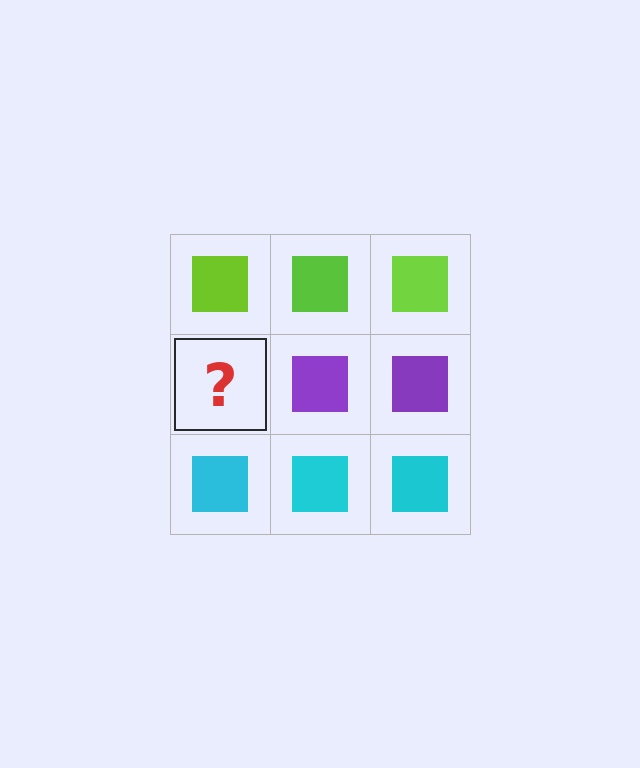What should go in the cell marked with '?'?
The missing cell should contain a purple square.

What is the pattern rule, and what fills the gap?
The rule is that each row has a consistent color. The gap should be filled with a purple square.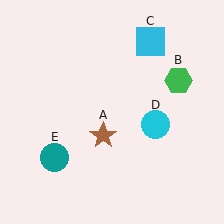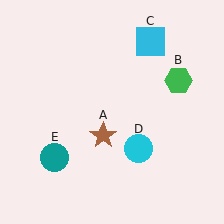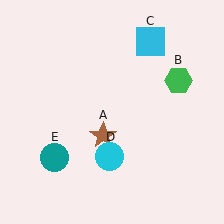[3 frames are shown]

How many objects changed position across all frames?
1 object changed position: cyan circle (object D).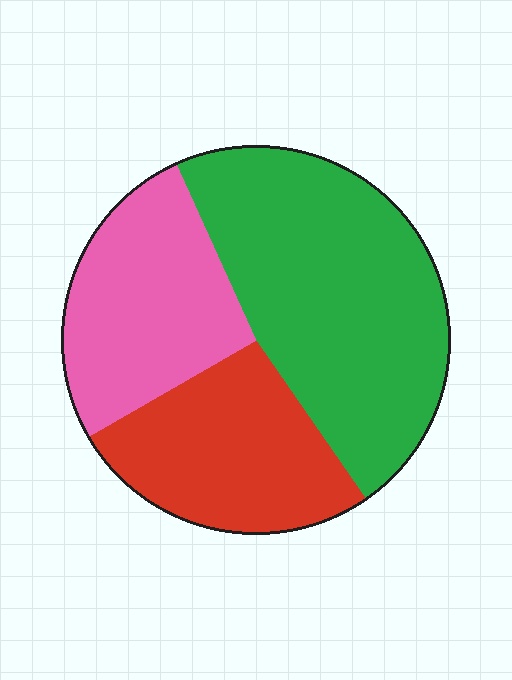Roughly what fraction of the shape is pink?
Pink covers roughly 25% of the shape.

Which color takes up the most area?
Green, at roughly 45%.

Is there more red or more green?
Green.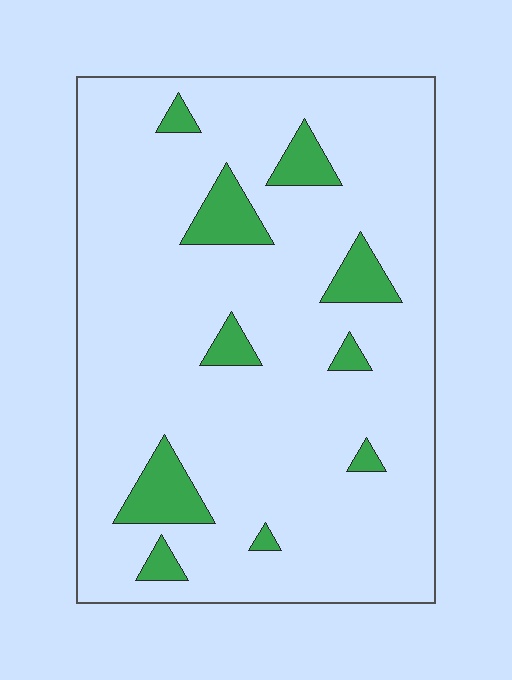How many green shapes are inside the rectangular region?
10.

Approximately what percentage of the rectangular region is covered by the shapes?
Approximately 10%.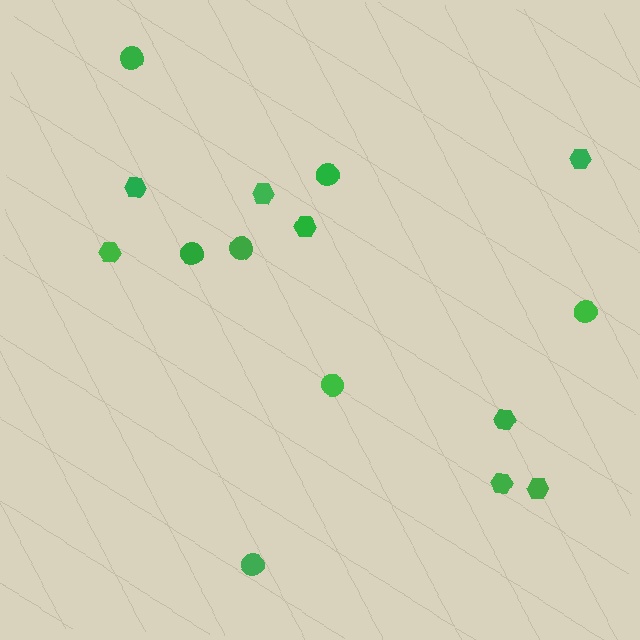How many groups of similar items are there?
There are 2 groups: one group of circles (7) and one group of hexagons (8).